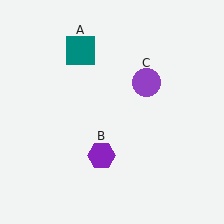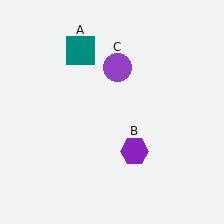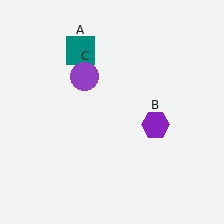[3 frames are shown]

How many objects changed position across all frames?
2 objects changed position: purple hexagon (object B), purple circle (object C).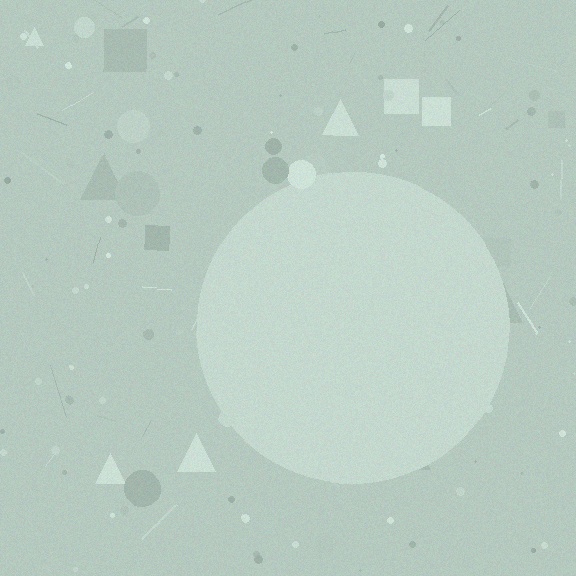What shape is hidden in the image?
A circle is hidden in the image.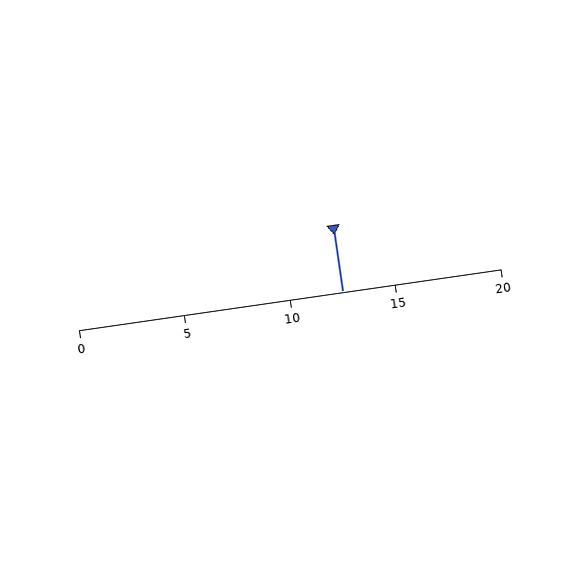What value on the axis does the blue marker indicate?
The marker indicates approximately 12.5.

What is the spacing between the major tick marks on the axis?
The major ticks are spaced 5 apart.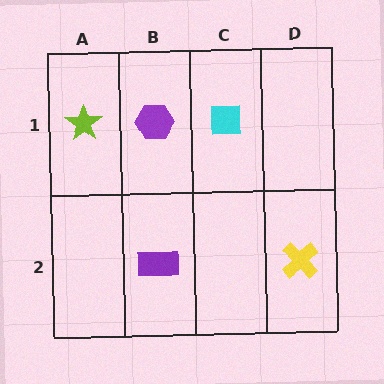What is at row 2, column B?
A purple rectangle.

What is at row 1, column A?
A lime star.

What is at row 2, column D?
A yellow cross.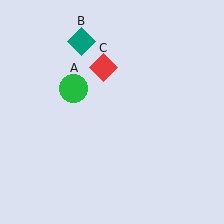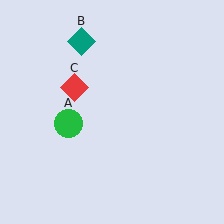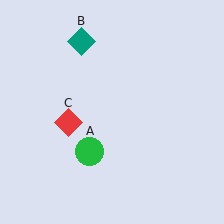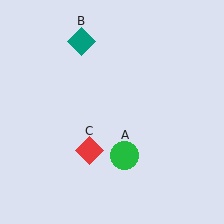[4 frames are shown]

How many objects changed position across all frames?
2 objects changed position: green circle (object A), red diamond (object C).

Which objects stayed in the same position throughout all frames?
Teal diamond (object B) remained stationary.